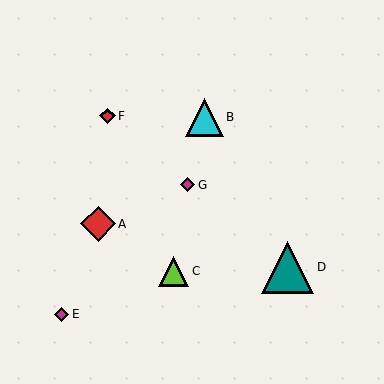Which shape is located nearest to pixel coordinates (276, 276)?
The teal triangle (labeled D) at (288, 267) is nearest to that location.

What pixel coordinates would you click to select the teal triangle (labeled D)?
Click at (288, 267) to select the teal triangle D.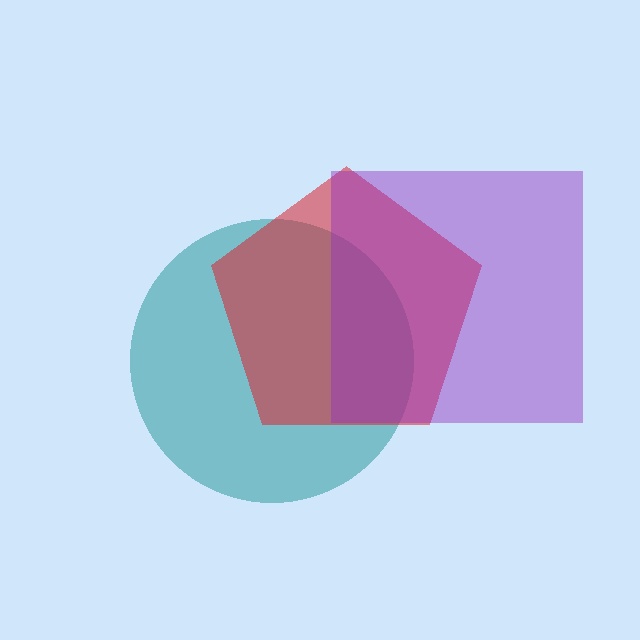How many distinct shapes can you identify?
There are 3 distinct shapes: a teal circle, a red pentagon, a purple square.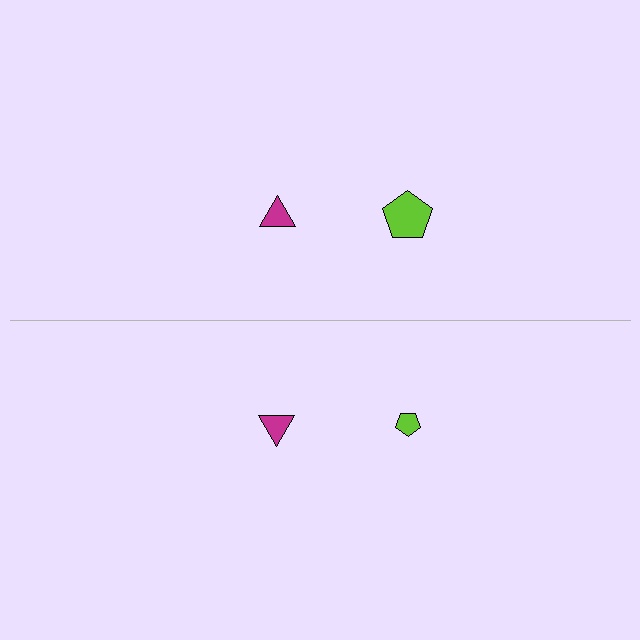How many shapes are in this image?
There are 4 shapes in this image.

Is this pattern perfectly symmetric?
No, the pattern is not perfectly symmetric. The lime pentagon on the bottom side has a different size than its mirror counterpart.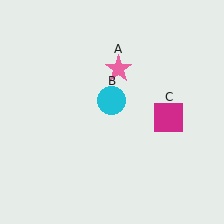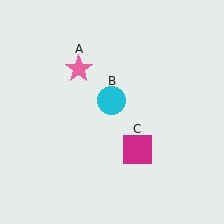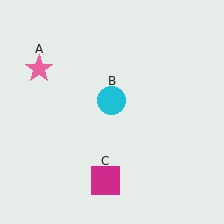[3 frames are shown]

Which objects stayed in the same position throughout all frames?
Cyan circle (object B) remained stationary.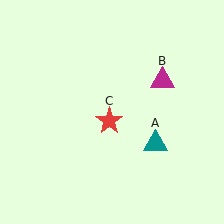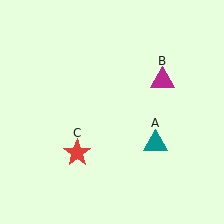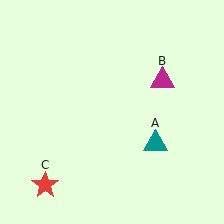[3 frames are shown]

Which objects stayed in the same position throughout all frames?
Teal triangle (object A) and magenta triangle (object B) remained stationary.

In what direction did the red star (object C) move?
The red star (object C) moved down and to the left.